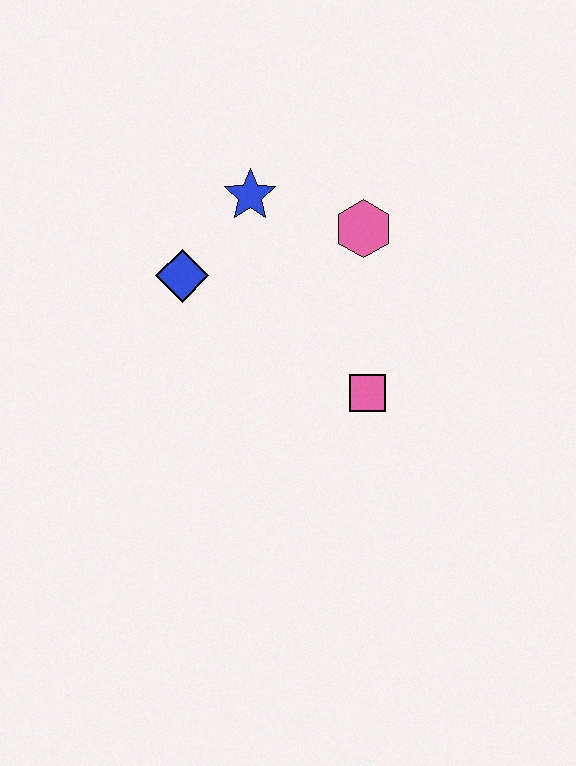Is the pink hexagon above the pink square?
Yes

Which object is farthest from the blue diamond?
The pink square is farthest from the blue diamond.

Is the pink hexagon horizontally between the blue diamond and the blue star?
No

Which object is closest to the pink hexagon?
The blue star is closest to the pink hexagon.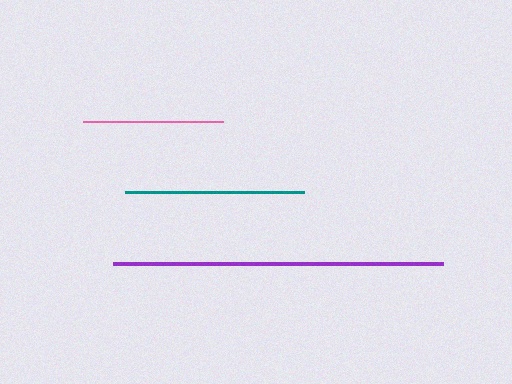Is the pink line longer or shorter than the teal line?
The teal line is longer than the pink line.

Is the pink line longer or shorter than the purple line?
The purple line is longer than the pink line.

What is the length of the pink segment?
The pink segment is approximately 140 pixels long.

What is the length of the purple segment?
The purple segment is approximately 330 pixels long.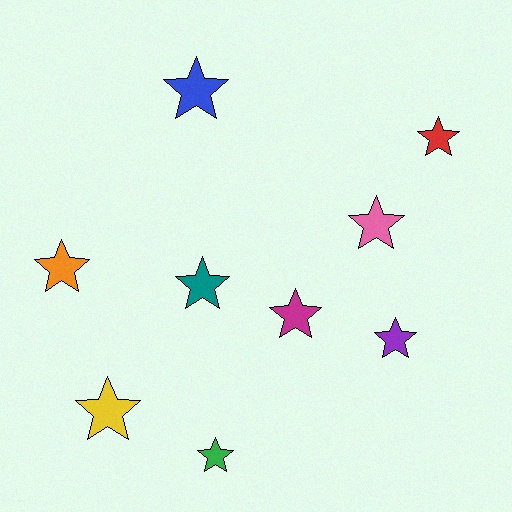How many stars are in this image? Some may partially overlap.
There are 9 stars.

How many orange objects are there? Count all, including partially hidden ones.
There is 1 orange object.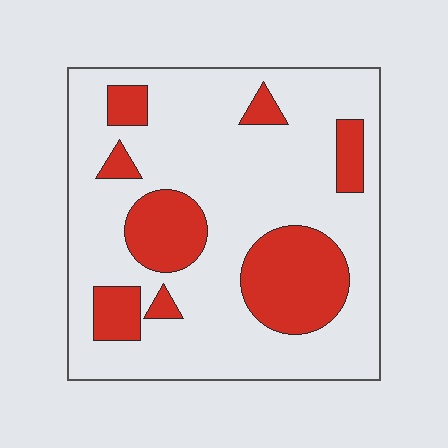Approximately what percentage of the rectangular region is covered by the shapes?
Approximately 25%.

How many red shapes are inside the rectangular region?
8.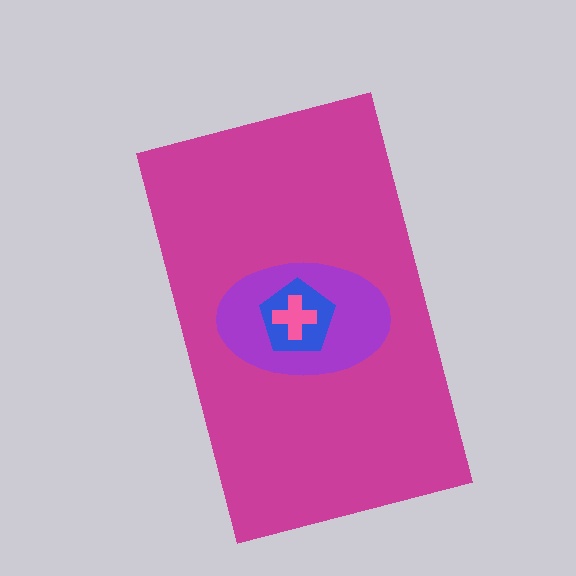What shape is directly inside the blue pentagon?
The pink cross.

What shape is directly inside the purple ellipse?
The blue pentagon.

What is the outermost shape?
The magenta rectangle.